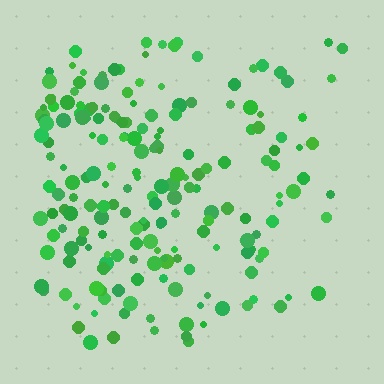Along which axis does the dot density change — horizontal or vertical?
Horizontal.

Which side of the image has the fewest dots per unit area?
The right.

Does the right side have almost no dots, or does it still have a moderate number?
Still a moderate number, just noticeably fewer than the left.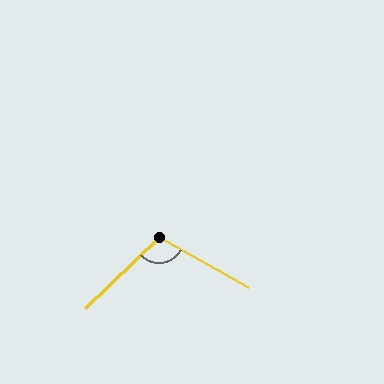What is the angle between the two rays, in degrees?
Approximately 107 degrees.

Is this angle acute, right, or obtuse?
It is obtuse.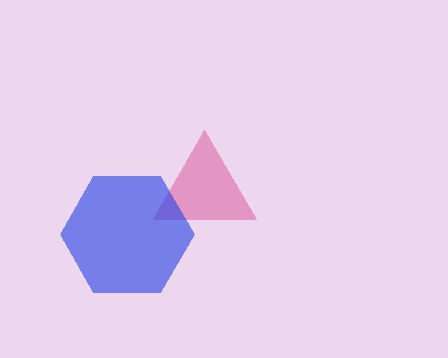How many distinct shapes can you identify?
There are 2 distinct shapes: a pink triangle, a blue hexagon.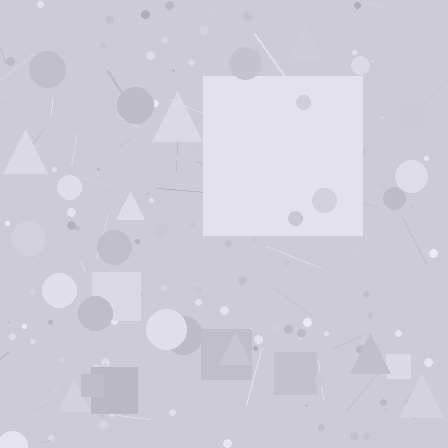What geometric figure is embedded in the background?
A square is embedded in the background.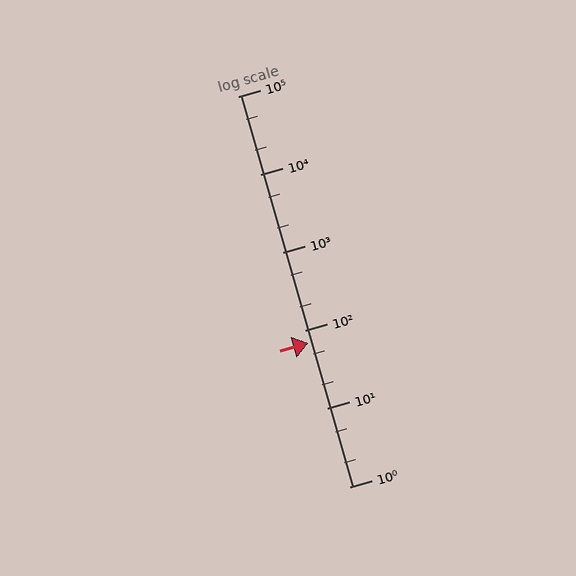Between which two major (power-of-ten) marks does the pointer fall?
The pointer is between 10 and 100.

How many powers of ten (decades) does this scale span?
The scale spans 5 decades, from 1 to 100000.